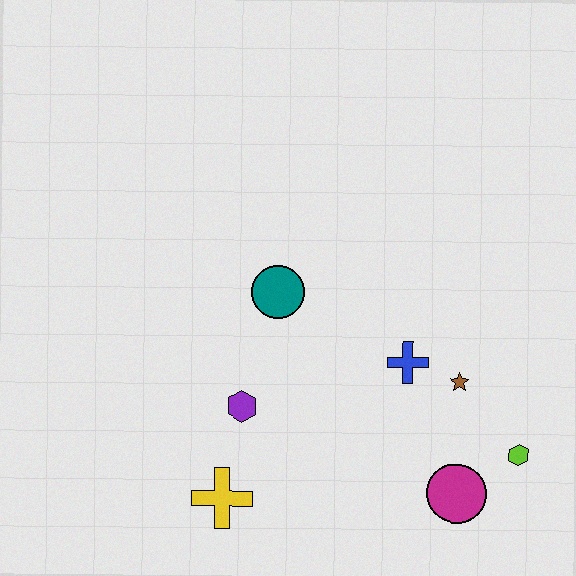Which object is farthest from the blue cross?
The yellow cross is farthest from the blue cross.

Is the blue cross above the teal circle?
No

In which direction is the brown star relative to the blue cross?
The brown star is to the right of the blue cross.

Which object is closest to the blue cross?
The brown star is closest to the blue cross.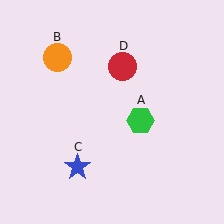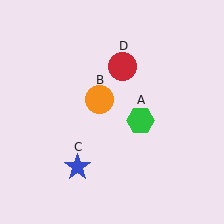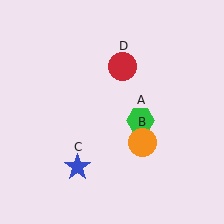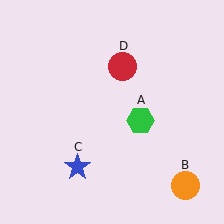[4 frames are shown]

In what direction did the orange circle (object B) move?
The orange circle (object B) moved down and to the right.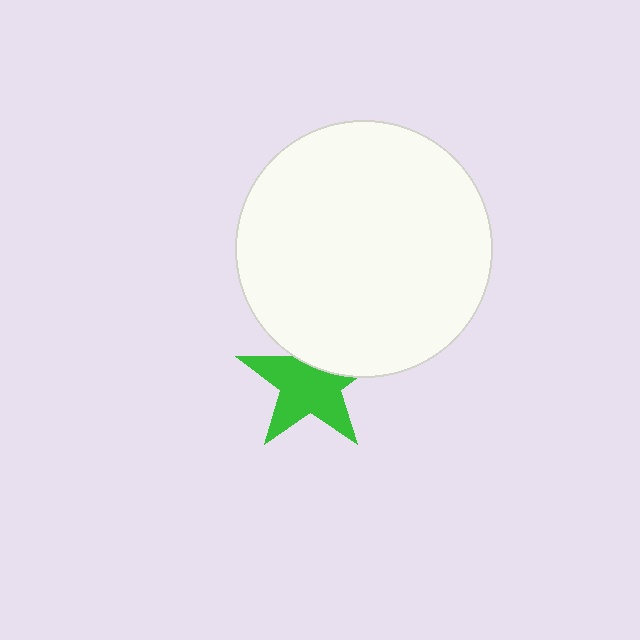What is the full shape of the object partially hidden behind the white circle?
The partially hidden object is a green star.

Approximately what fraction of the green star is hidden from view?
Roughly 31% of the green star is hidden behind the white circle.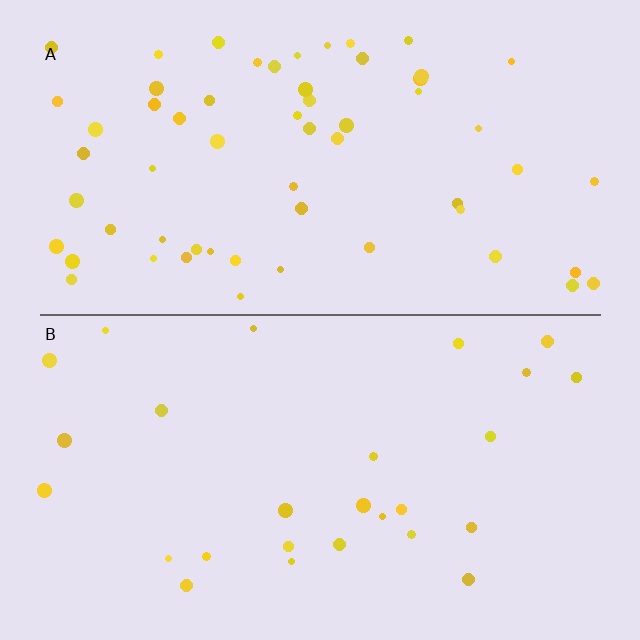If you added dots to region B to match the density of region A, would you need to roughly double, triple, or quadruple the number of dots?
Approximately double.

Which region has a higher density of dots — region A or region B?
A (the top).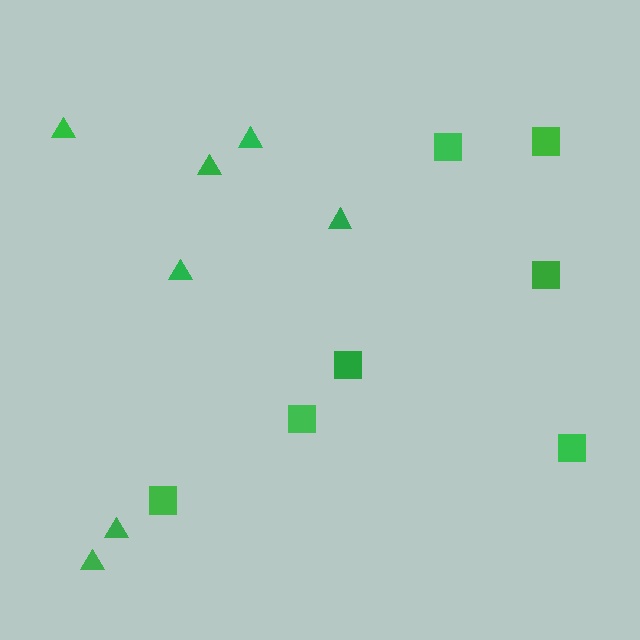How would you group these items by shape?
There are 2 groups: one group of triangles (7) and one group of squares (7).